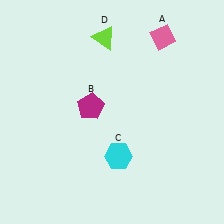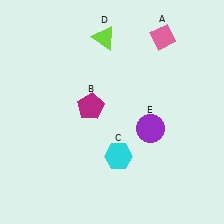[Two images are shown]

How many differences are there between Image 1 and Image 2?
There is 1 difference between the two images.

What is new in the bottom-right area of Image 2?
A purple circle (E) was added in the bottom-right area of Image 2.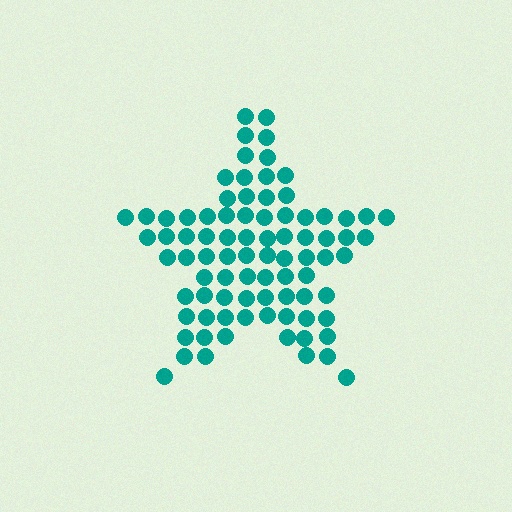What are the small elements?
The small elements are circles.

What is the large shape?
The large shape is a star.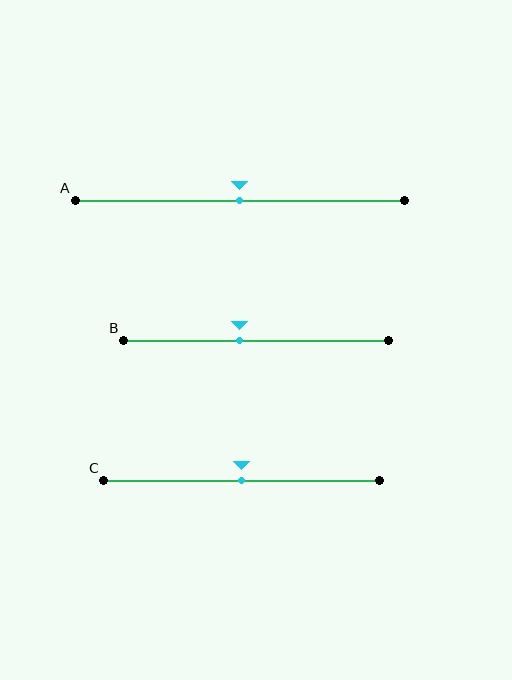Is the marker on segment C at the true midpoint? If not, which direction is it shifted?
Yes, the marker on segment C is at the true midpoint.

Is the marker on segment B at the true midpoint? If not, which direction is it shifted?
No, the marker on segment B is shifted to the left by about 6% of the segment length.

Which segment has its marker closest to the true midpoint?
Segment A has its marker closest to the true midpoint.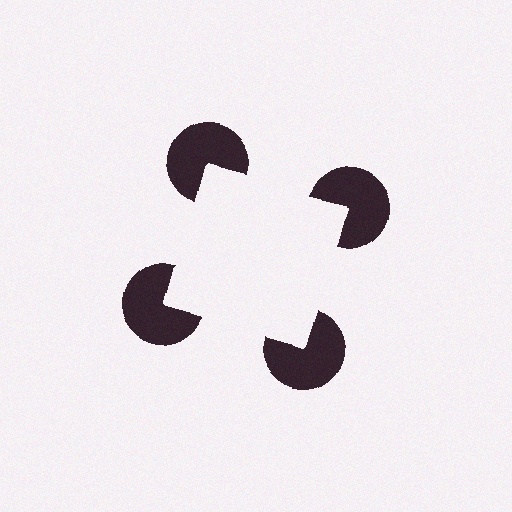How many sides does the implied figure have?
4 sides.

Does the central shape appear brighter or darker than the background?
It typically appears slightly brighter than the background, even though no actual brightness change is drawn.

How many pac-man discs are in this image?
There are 4 — one at each vertex of the illusory square.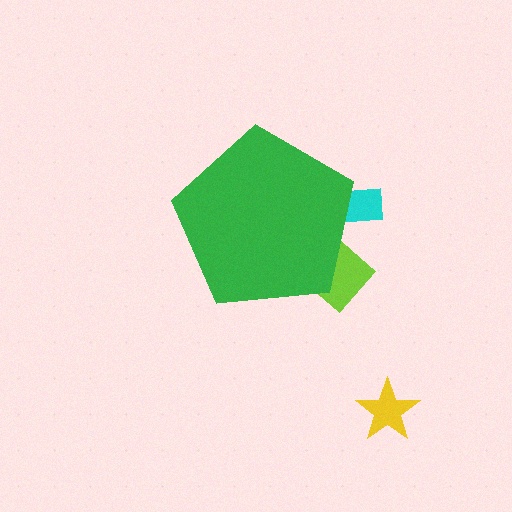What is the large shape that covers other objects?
A green pentagon.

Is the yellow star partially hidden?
No, the yellow star is fully visible.